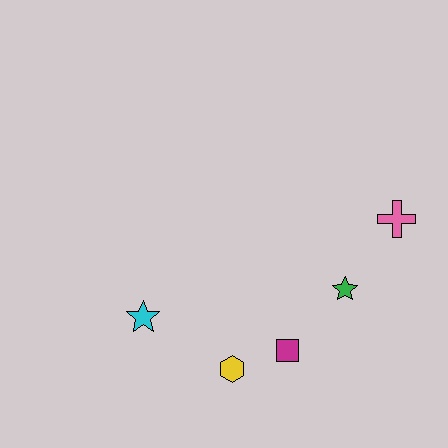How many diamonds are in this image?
There are no diamonds.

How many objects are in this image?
There are 5 objects.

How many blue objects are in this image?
There are no blue objects.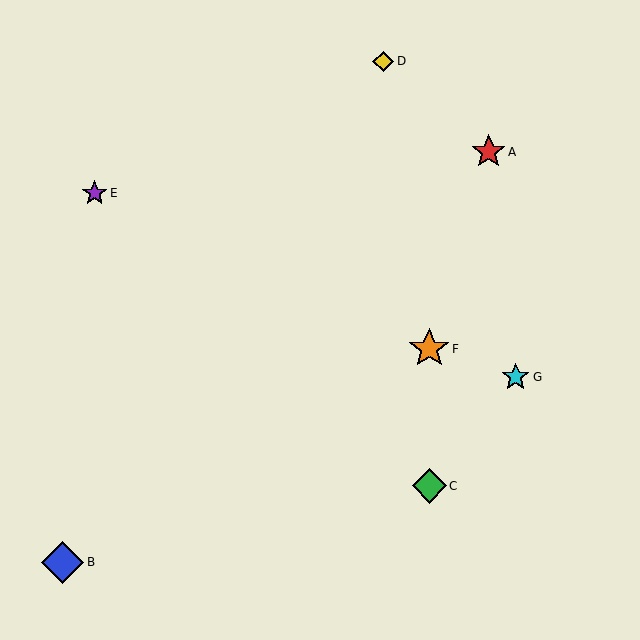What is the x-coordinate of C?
Object C is at x≈429.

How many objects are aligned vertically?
2 objects (C, F) are aligned vertically.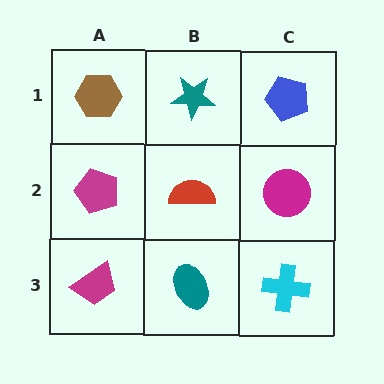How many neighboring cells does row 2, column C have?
3.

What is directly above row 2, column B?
A teal star.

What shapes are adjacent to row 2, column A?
A brown hexagon (row 1, column A), a magenta trapezoid (row 3, column A), a red semicircle (row 2, column B).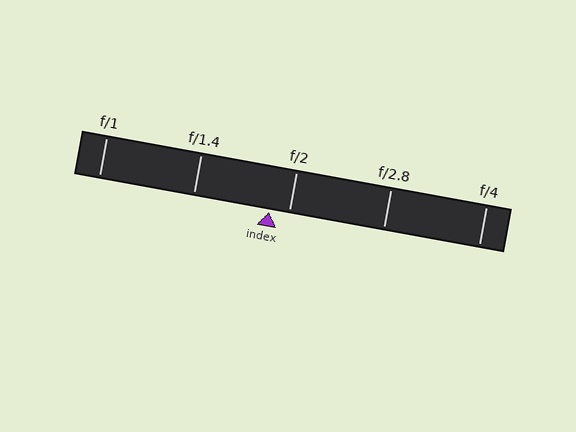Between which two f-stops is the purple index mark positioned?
The index mark is between f/1.4 and f/2.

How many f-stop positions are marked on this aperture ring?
There are 5 f-stop positions marked.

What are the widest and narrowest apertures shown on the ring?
The widest aperture shown is f/1 and the narrowest is f/4.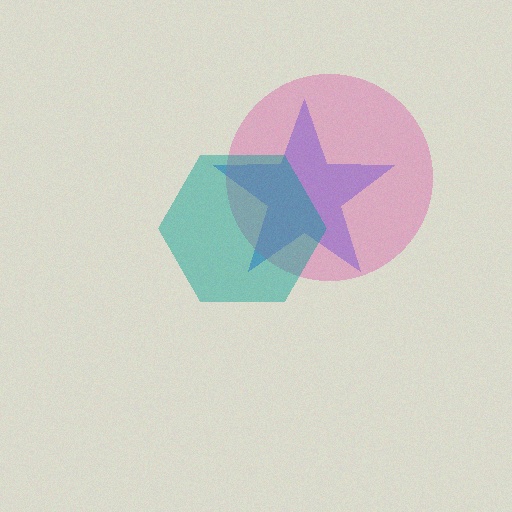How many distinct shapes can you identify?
There are 3 distinct shapes: a blue star, a pink circle, a teal hexagon.